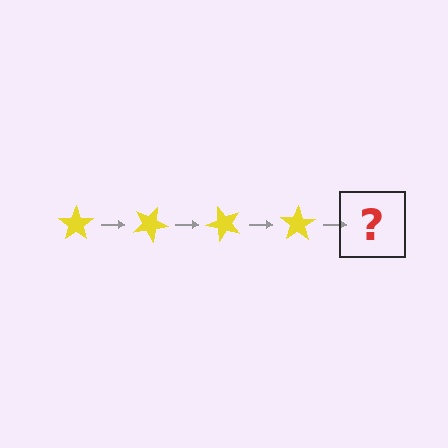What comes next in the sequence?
The next element should be a yellow star rotated 100 degrees.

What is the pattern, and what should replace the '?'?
The pattern is that the star rotates 25 degrees each step. The '?' should be a yellow star rotated 100 degrees.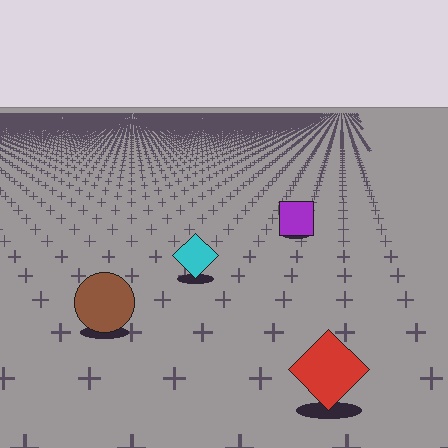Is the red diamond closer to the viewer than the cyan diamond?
Yes. The red diamond is closer — you can tell from the texture gradient: the ground texture is coarser near it.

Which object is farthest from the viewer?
The purple square is farthest from the viewer. It appears smaller and the ground texture around it is denser.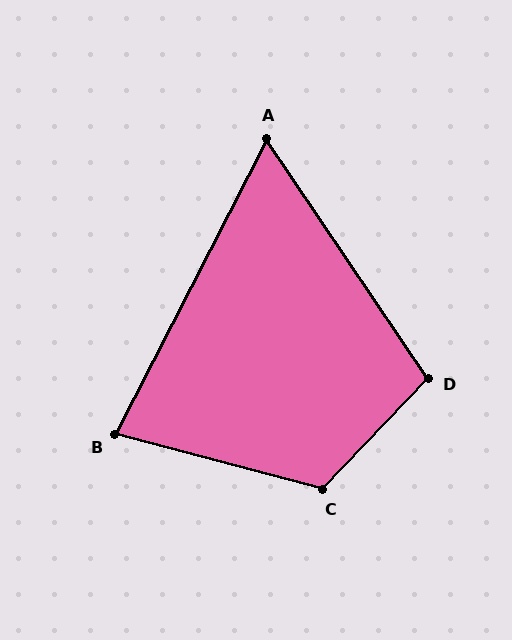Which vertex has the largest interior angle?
C, at approximately 119 degrees.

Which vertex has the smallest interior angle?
A, at approximately 61 degrees.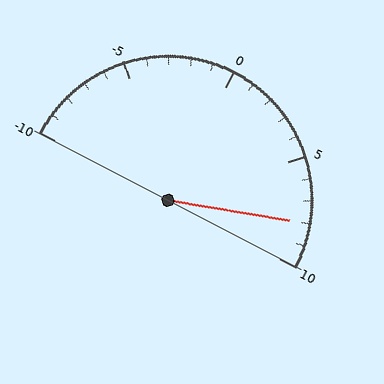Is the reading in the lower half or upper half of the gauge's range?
The reading is in the upper half of the range (-10 to 10).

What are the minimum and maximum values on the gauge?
The gauge ranges from -10 to 10.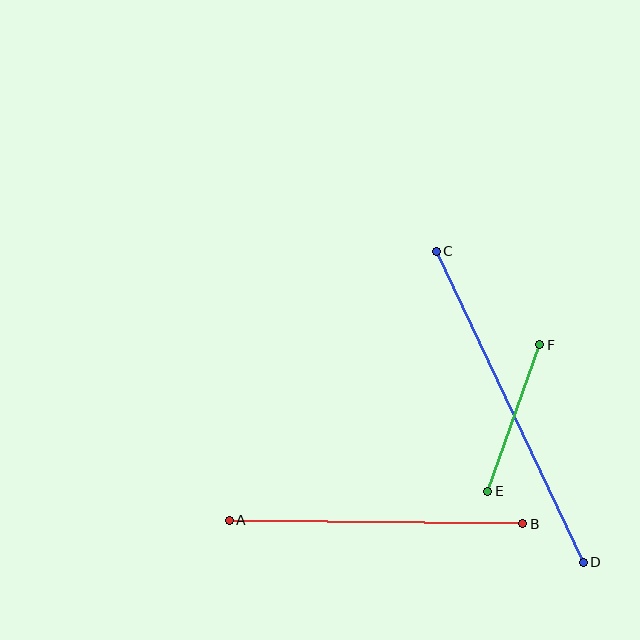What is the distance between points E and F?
The distance is approximately 156 pixels.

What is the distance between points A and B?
The distance is approximately 294 pixels.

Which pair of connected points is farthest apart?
Points C and D are farthest apart.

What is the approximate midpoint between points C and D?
The midpoint is at approximately (510, 407) pixels.